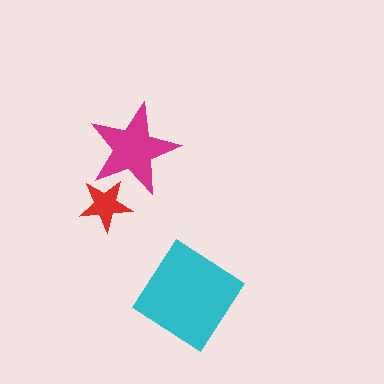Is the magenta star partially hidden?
Yes, it is partially covered by another shape.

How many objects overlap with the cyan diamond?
0 objects overlap with the cyan diamond.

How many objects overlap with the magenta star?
1 object overlaps with the magenta star.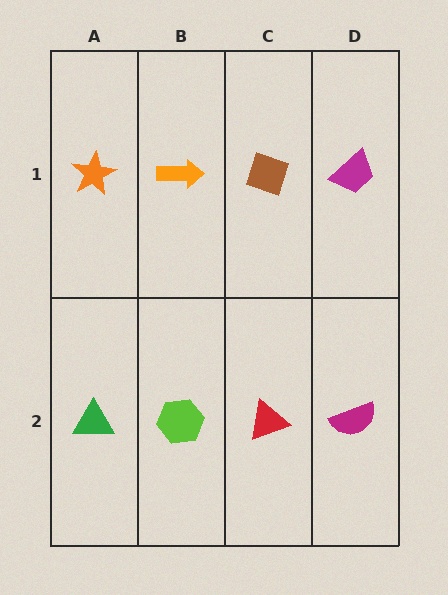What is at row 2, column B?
A lime hexagon.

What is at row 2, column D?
A magenta semicircle.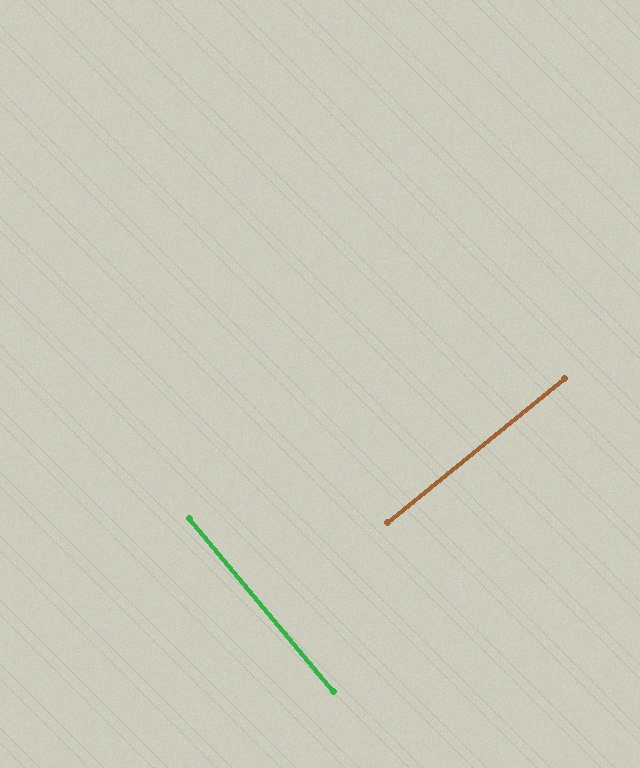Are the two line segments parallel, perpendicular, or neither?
Perpendicular — they meet at approximately 89°.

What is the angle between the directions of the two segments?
Approximately 89 degrees.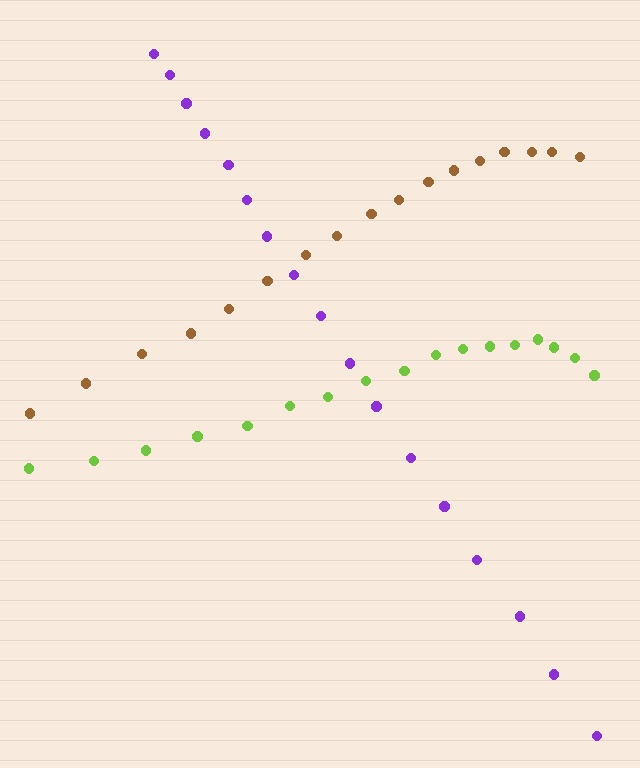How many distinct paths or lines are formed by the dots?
There are 3 distinct paths.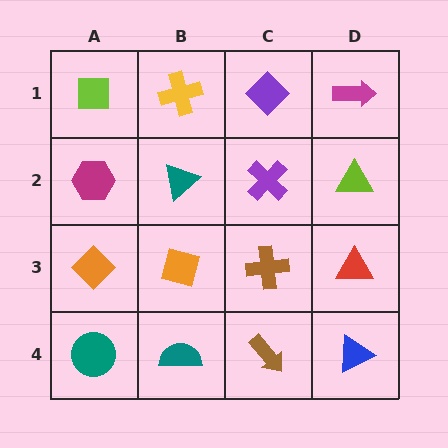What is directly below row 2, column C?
A brown cross.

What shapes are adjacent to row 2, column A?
A lime square (row 1, column A), an orange diamond (row 3, column A), a teal triangle (row 2, column B).